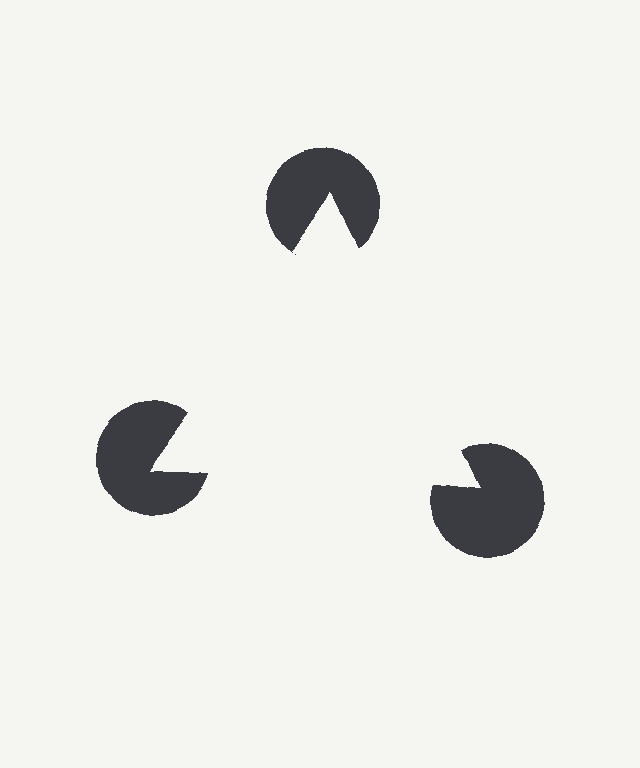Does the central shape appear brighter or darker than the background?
It typically appears slightly brighter than the background, even though no actual brightness change is drawn.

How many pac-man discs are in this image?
There are 3 — one at each vertex of the illusory triangle.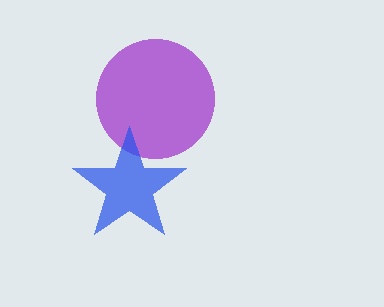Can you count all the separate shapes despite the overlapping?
Yes, there are 2 separate shapes.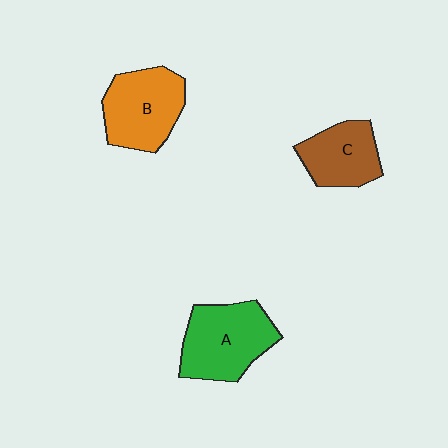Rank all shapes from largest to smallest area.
From largest to smallest: A (green), B (orange), C (brown).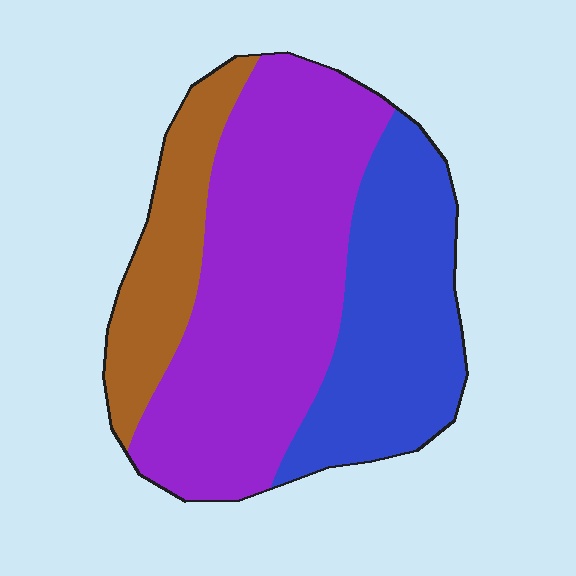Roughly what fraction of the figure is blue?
Blue takes up between a sixth and a third of the figure.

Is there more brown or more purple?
Purple.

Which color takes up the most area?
Purple, at roughly 50%.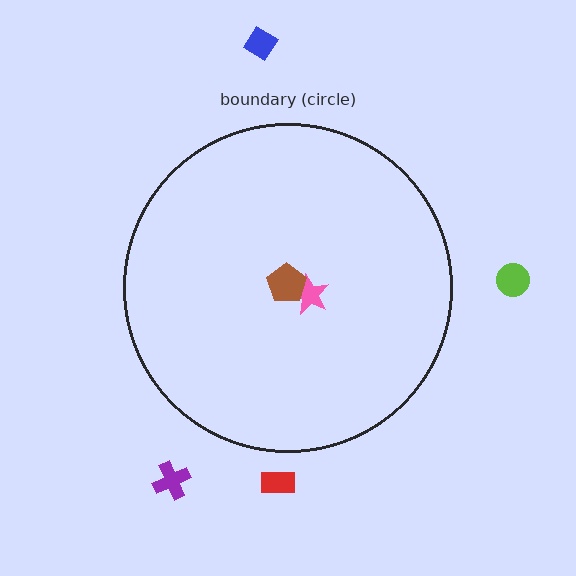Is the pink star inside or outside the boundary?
Inside.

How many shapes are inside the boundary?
2 inside, 4 outside.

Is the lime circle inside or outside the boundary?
Outside.